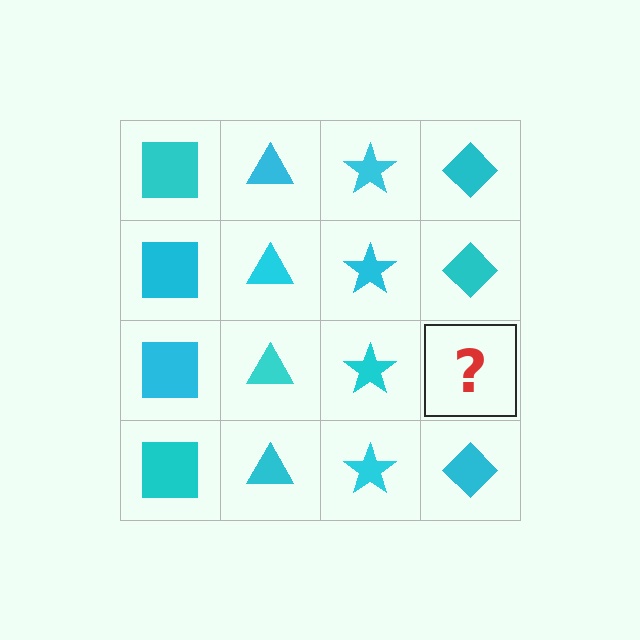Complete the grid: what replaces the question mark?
The question mark should be replaced with a cyan diamond.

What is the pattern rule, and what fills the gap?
The rule is that each column has a consistent shape. The gap should be filled with a cyan diamond.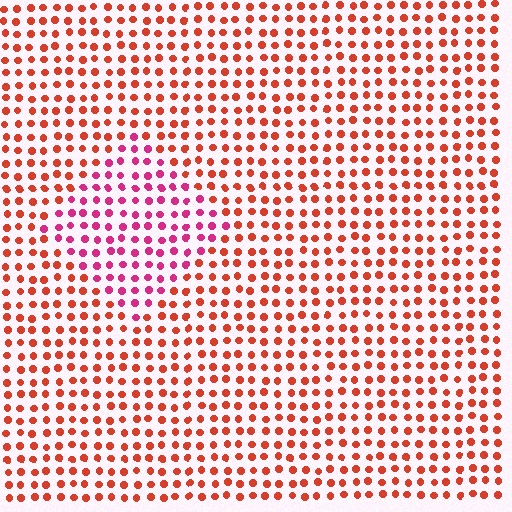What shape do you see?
I see a diamond.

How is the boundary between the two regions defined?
The boundary is defined purely by a slight shift in hue (about 39 degrees). Spacing, size, and orientation are identical on both sides.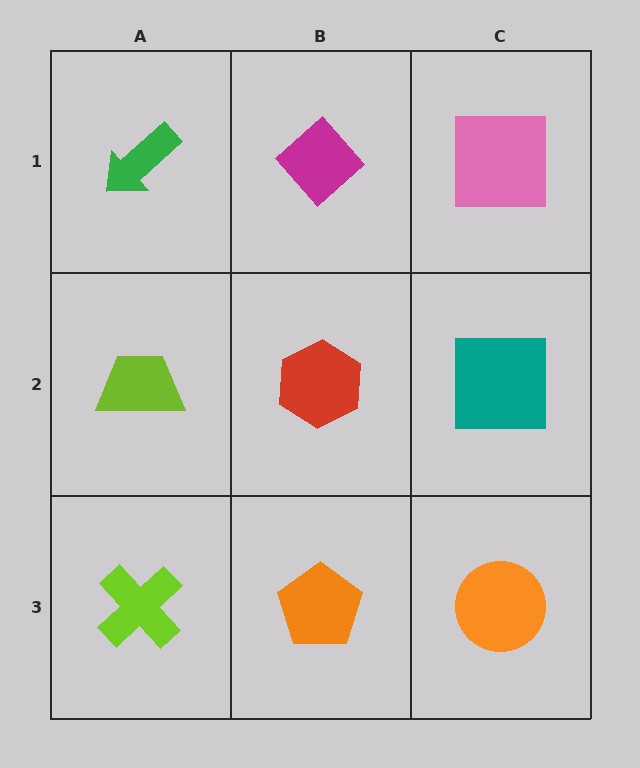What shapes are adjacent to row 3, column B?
A red hexagon (row 2, column B), a lime cross (row 3, column A), an orange circle (row 3, column C).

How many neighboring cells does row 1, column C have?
2.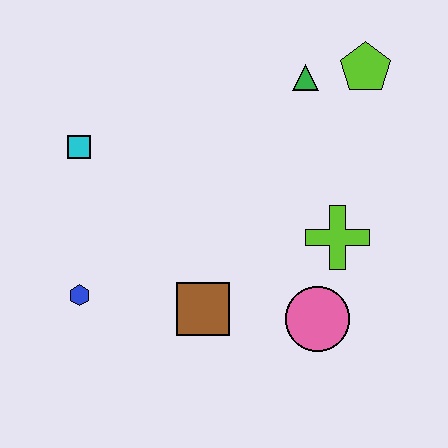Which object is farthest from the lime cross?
The cyan square is farthest from the lime cross.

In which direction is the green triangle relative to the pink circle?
The green triangle is above the pink circle.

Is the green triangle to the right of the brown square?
Yes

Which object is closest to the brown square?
The pink circle is closest to the brown square.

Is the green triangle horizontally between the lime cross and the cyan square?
Yes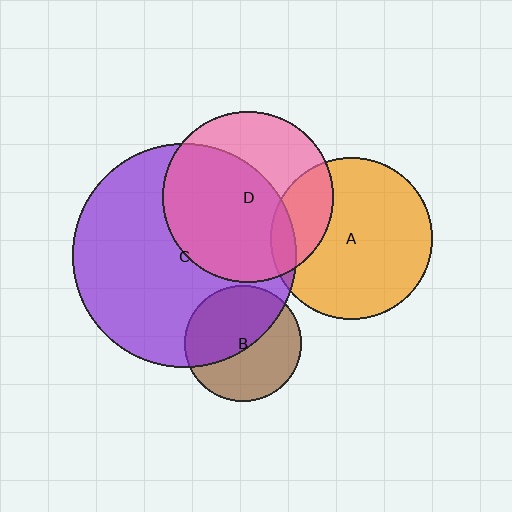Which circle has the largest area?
Circle C (purple).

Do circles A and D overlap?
Yes.